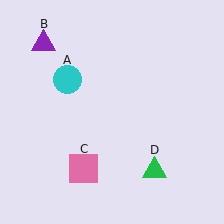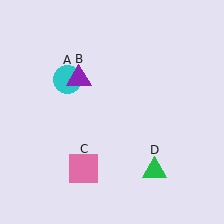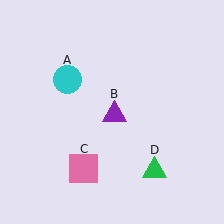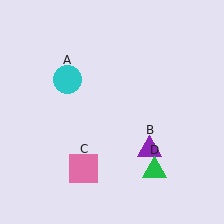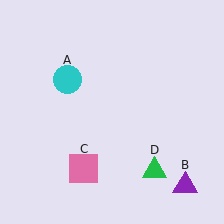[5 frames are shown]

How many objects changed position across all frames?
1 object changed position: purple triangle (object B).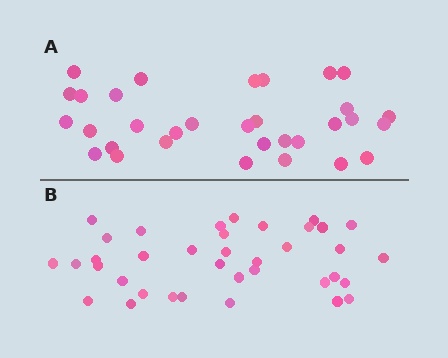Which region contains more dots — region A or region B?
Region B (the bottom region) has more dots.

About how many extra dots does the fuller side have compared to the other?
Region B has about 5 more dots than region A.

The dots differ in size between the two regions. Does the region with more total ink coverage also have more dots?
No. Region A has more total ink coverage because its dots are larger, but region B actually contains more individual dots. Total area can be misleading — the number of items is what matters here.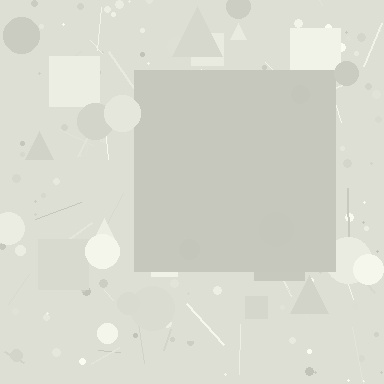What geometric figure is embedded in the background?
A square is embedded in the background.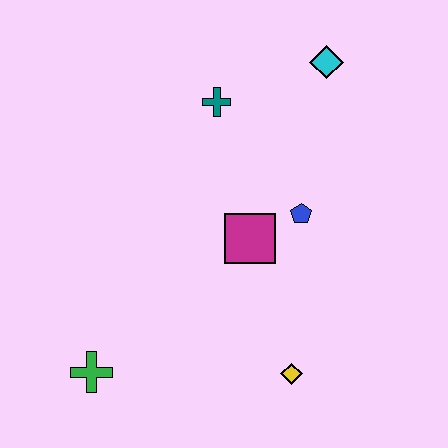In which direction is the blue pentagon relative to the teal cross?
The blue pentagon is below the teal cross.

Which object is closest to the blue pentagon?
The magenta square is closest to the blue pentagon.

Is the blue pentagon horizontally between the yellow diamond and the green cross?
No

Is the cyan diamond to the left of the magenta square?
No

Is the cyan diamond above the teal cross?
Yes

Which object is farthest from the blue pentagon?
The green cross is farthest from the blue pentagon.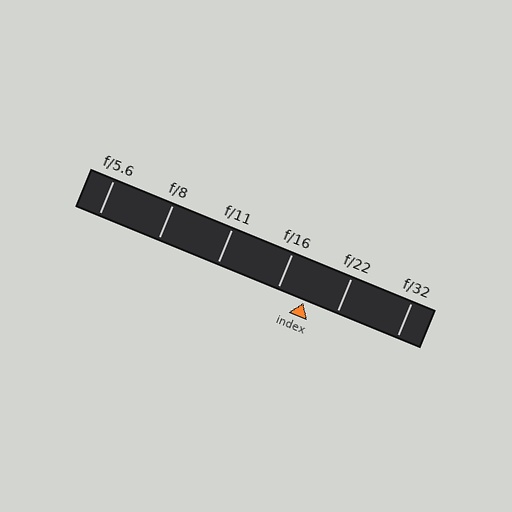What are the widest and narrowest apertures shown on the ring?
The widest aperture shown is f/5.6 and the narrowest is f/32.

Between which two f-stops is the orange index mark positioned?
The index mark is between f/16 and f/22.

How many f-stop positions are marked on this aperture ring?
There are 6 f-stop positions marked.